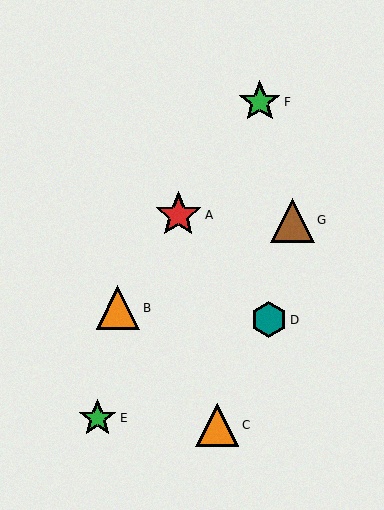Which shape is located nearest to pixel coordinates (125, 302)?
The orange triangle (labeled B) at (118, 308) is nearest to that location.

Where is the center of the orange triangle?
The center of the orange triangle is at (217, 425).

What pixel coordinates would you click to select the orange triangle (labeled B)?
Click at (118, 308) to select the orange triangle B.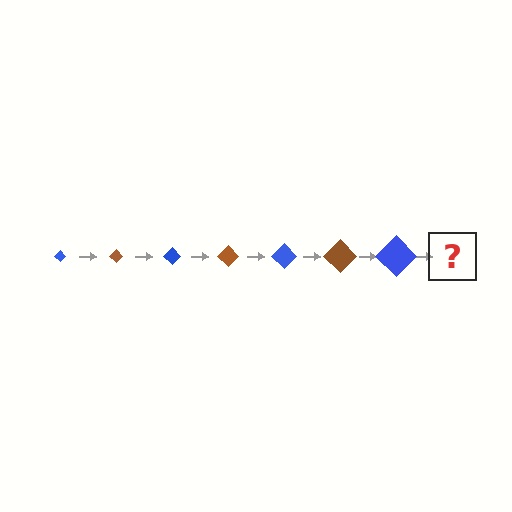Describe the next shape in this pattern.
It should be a brown diamond, larger than the previous one.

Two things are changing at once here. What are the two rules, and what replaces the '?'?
The two rules are that the diamond grows larger each step and the color cycles through blue and brown. The '?' should be a brown diamond, larger than the previous one.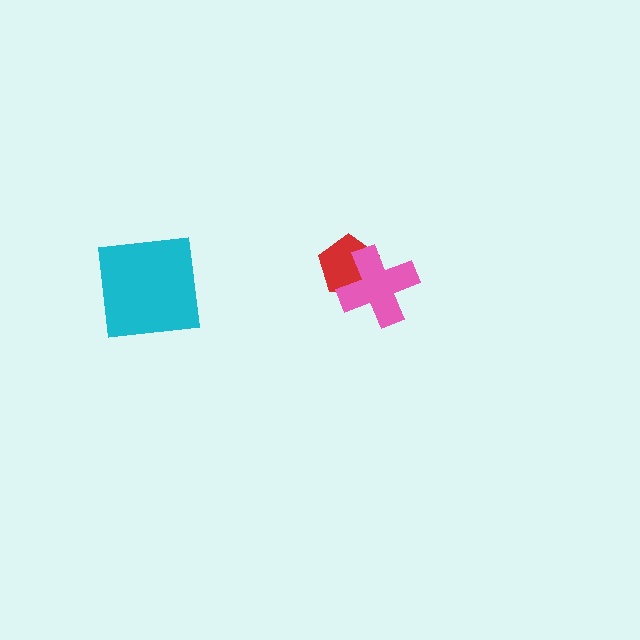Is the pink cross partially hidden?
No, no other shape covers it.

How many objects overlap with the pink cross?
1 object overlaps with the pink cross.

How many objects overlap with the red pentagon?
1 object overlaps with the red pentagon.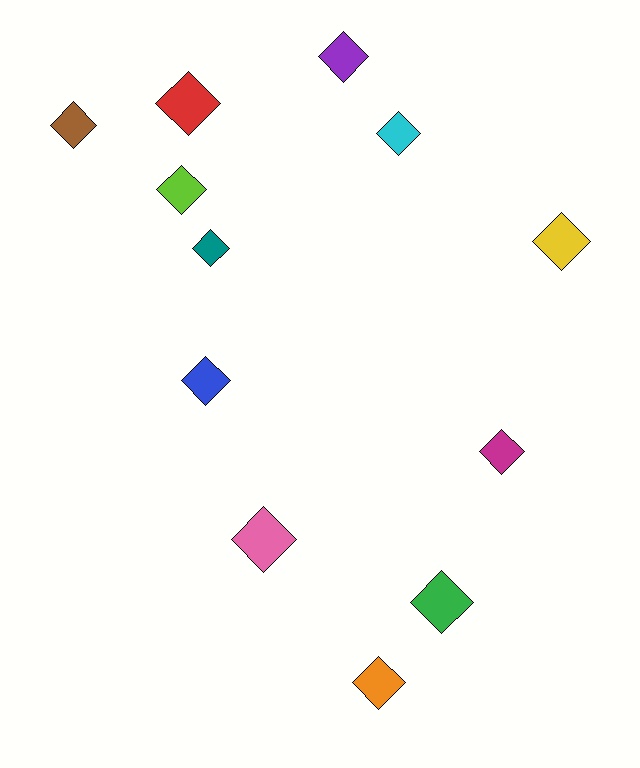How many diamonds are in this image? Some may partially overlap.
There are 12 diamonds.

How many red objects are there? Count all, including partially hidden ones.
There is 1 red object.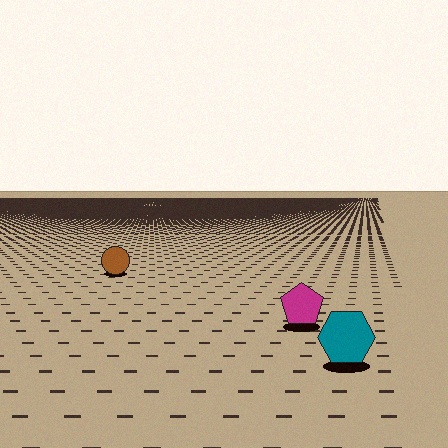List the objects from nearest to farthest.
From nearest to farthest: the teal hexagon, the magenta pentagon, the brown circle.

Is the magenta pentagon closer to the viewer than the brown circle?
Yes. The magenta pentagon is closer — you can tell from the texture gradient: the ground texture is coarser near it.